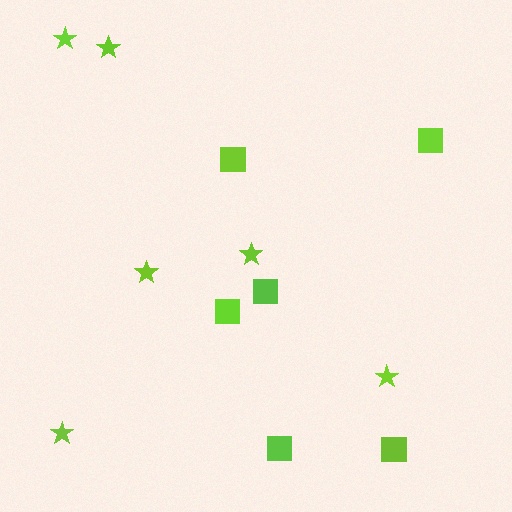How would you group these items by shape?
There are 2 groups: one group of stars (6) and one group of squares (6).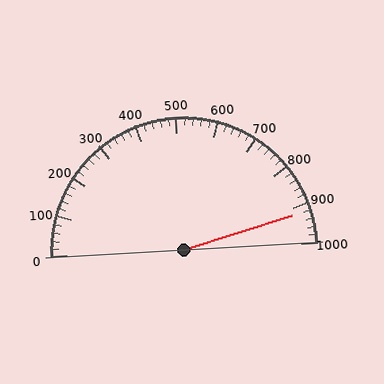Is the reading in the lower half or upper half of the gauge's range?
The reading is in the upper half of the range (0 to 1000).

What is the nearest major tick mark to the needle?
The nearest major tick mark is 900.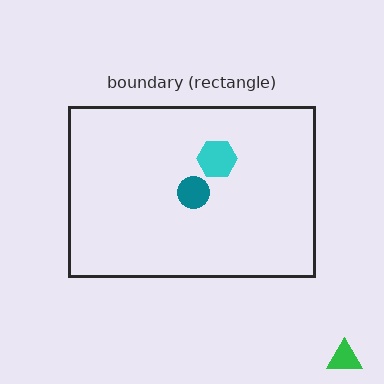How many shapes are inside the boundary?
2 inside, 1 outside.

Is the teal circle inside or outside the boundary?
Inside.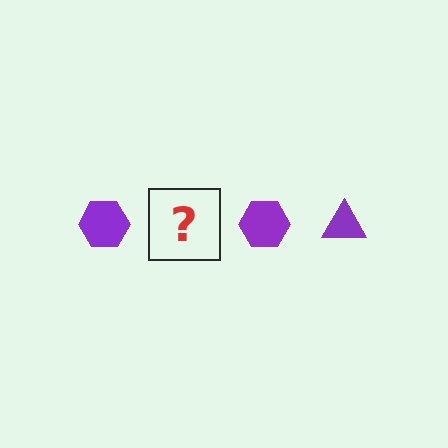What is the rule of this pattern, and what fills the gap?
The rule is that the pattern cycles through hexagon, triangle shapes in purple. The gap should be filled with a purple triangle.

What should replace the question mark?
The question mark should be replaced with a purple triangle.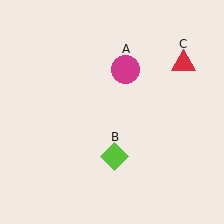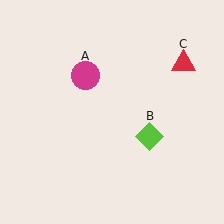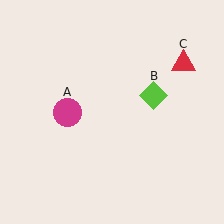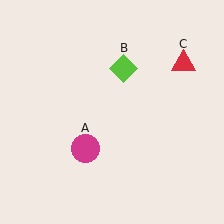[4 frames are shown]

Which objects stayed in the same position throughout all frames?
Red triangle (object C) remained stationary.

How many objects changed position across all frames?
2 objects changed position: magenta circle (object A), lime diamond (object B).